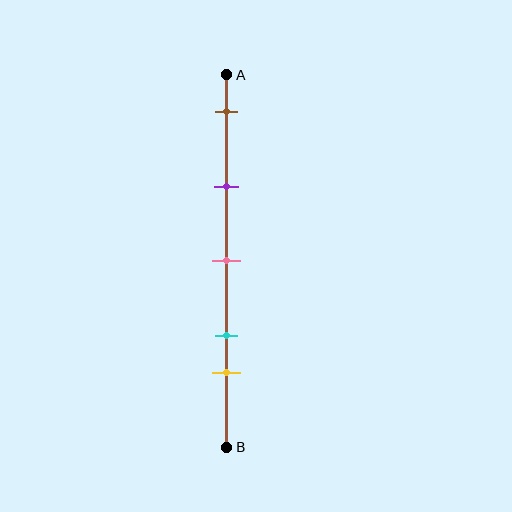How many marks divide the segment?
There are 5 marks dividing the segment.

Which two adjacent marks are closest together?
The cyan and yellow marks are the closest adjacent pair.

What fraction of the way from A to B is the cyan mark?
The cyan mark is approximately 70% (0.7) of the way from A to B.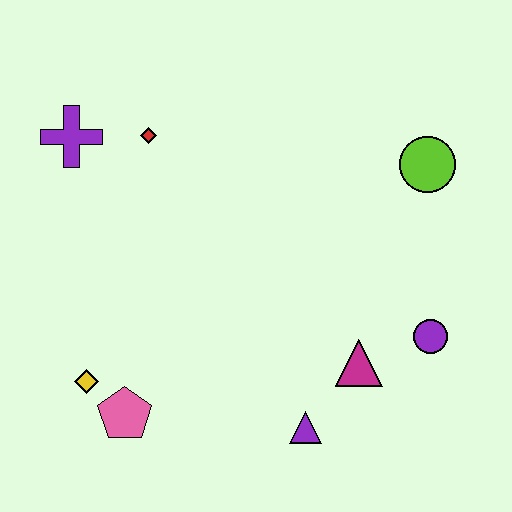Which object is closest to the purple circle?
The magenta triangle is closest to the purple circle.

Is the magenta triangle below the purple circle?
Yes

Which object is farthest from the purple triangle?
The purple cross is farthest from the purple triangle.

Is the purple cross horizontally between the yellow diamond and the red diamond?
No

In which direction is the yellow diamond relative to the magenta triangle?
The yellow diamond is to the left of the magenta triangle.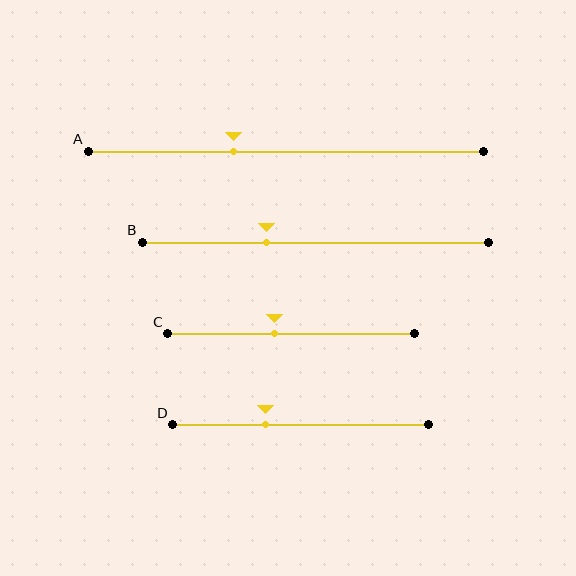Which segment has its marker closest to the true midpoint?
Segment C has its marker closest to the true midpoint.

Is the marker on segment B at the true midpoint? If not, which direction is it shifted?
No, the marker on segment B is shifted to the left by about 14% of the segment length.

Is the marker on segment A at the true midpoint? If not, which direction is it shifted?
No, the marker on segment A is shifted to the left by about 13% of the segment length.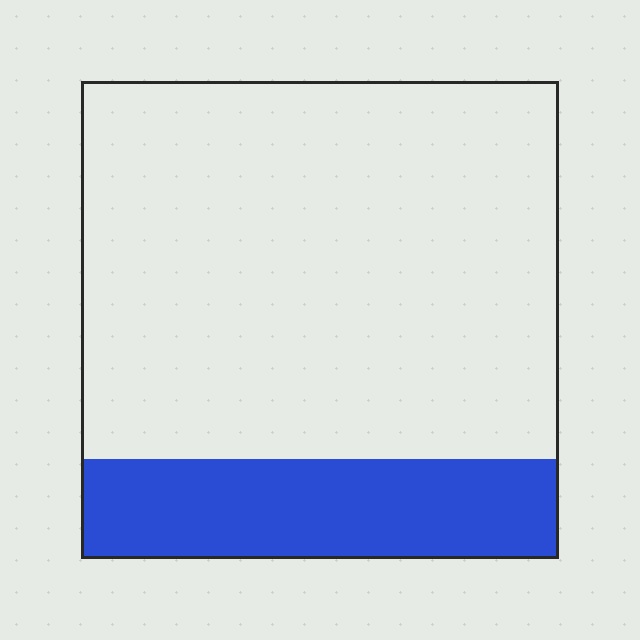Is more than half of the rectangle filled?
No.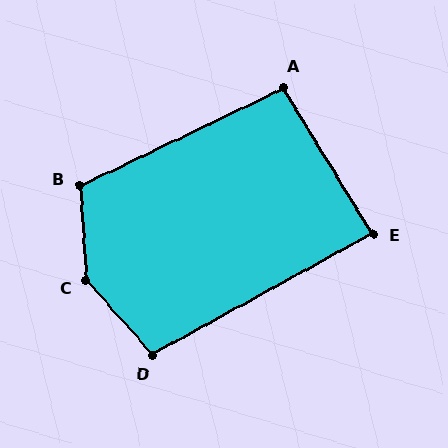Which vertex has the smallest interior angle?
E, at approximately 87 degrees.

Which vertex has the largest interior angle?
C, at approximately 142 degrees.